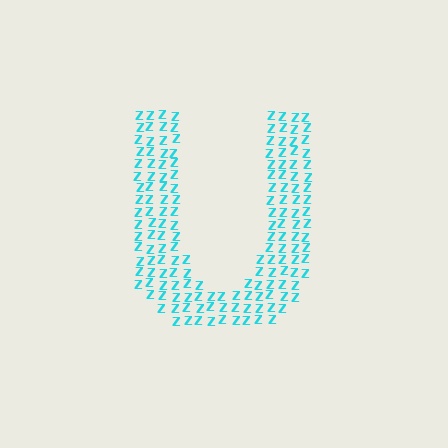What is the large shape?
The large shape is the letter U.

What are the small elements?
The small elements are letter Z's.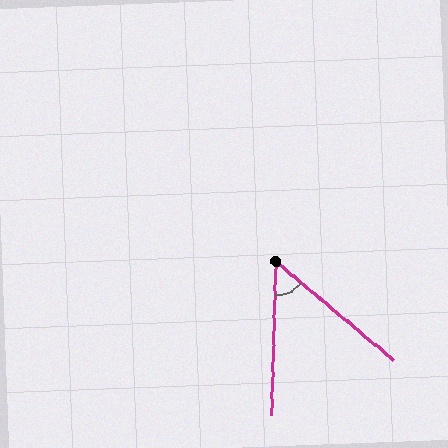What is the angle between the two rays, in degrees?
Approximately 52 degrees.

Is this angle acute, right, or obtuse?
It is acute.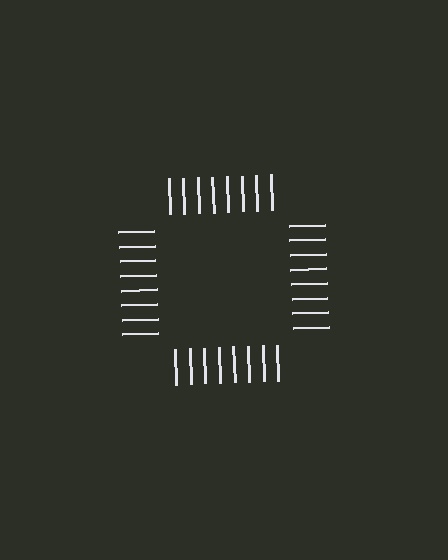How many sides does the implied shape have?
4 sides — the line-ends trace a square.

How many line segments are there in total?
32 — 8 along each of the 4 edges.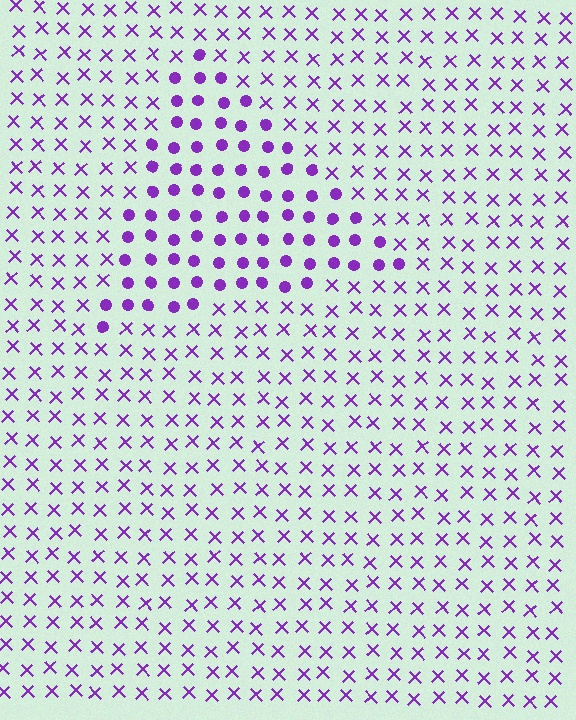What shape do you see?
I see a triangle.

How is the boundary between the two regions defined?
The boundary is defined by a change in element shape: circles inside vs. X marks outside. All elements share the same color and spacing.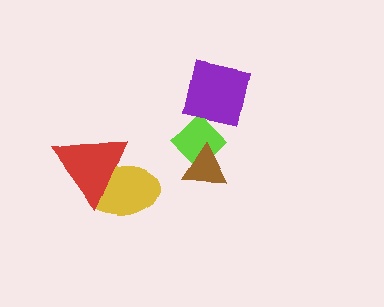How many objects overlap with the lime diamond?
1 object overlaps with the lime diamond.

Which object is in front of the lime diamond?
The brown triangle is in front of the lime diamond.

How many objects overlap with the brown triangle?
1 object overlaps with the brown triangle.